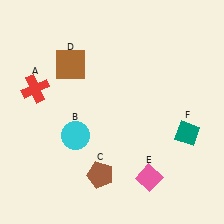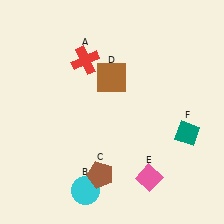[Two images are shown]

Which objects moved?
The objects that moved are: the red cross (A), the cyan circle (B), the brown square (D).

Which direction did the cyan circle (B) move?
The cyan circle (B) moved down.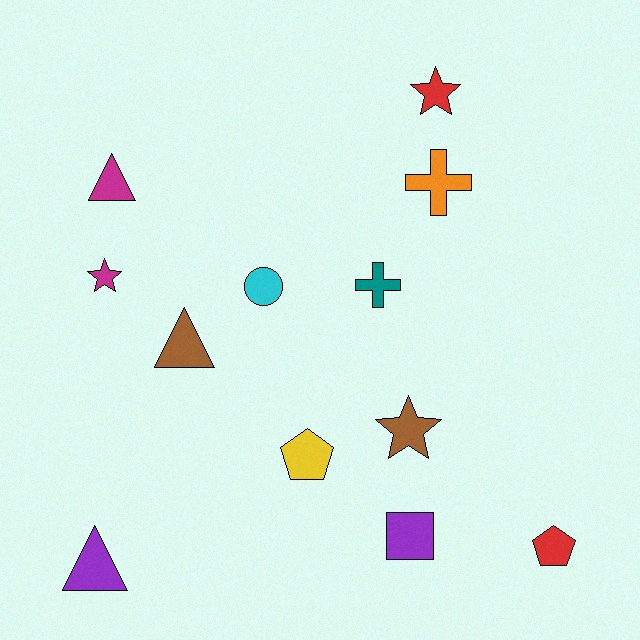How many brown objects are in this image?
There are 2 brown objects.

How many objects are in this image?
There are 12 objects.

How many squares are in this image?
There is 1 square.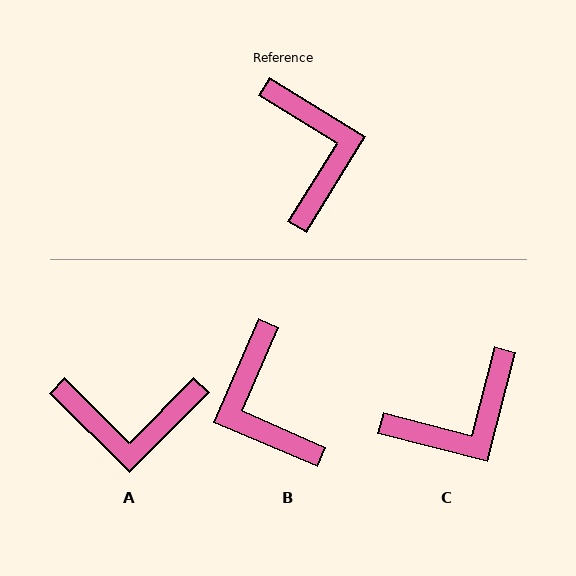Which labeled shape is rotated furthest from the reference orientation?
B, about 171 degrees away.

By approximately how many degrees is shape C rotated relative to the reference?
Approximately 73 degrees clockwise.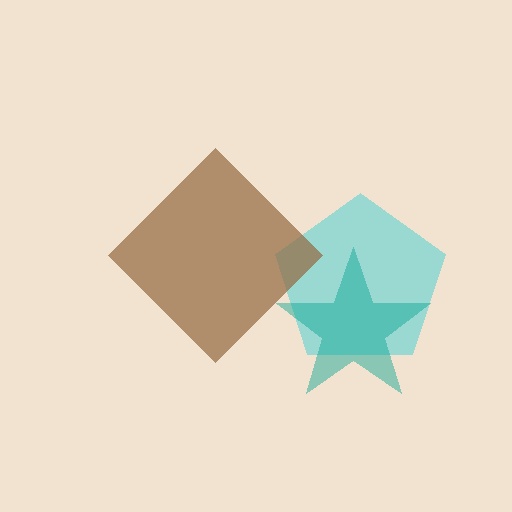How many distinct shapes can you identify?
There are 3 distinct shapes: a cyan pentagon, a teal star, a brown diamond.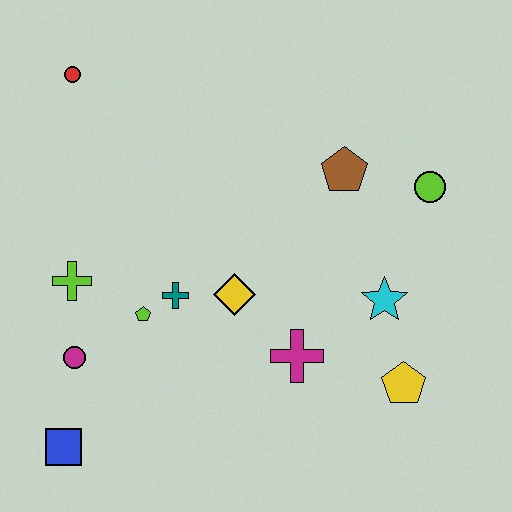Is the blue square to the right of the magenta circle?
No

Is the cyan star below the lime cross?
Yes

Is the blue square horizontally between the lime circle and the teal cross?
No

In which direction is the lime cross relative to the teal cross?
The lime cross is to the left of the teal cross.